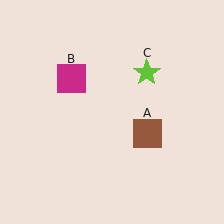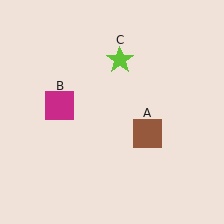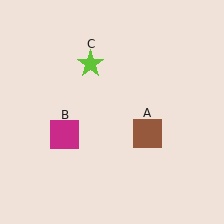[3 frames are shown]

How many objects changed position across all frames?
2 objects changed position: magenta square (object B), lime star (object C).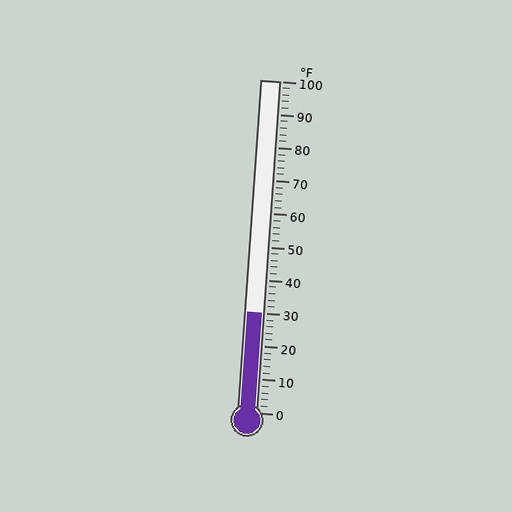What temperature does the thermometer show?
The thermometer shows approximately 30°F.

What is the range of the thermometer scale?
The thermometer scale ranges from 0°F to 100°F.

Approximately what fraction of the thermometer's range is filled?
The thermometer is filled to approximately 30% of its range.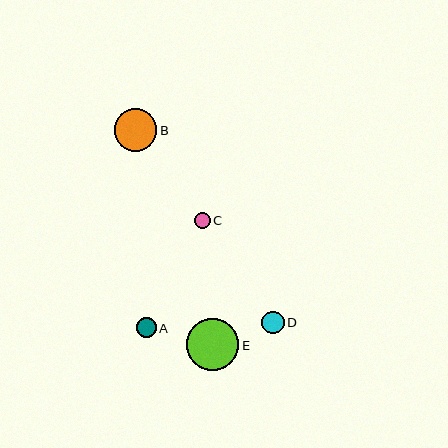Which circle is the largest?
Circle E is the largest with a size of approximately 52 pixels.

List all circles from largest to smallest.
From largest to smallest: E, B, D, A, C.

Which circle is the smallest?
Circle C is the smallest with a size of approximately 16 pixels.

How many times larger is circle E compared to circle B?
Circle E is approximately 1.2 times the size of circle B.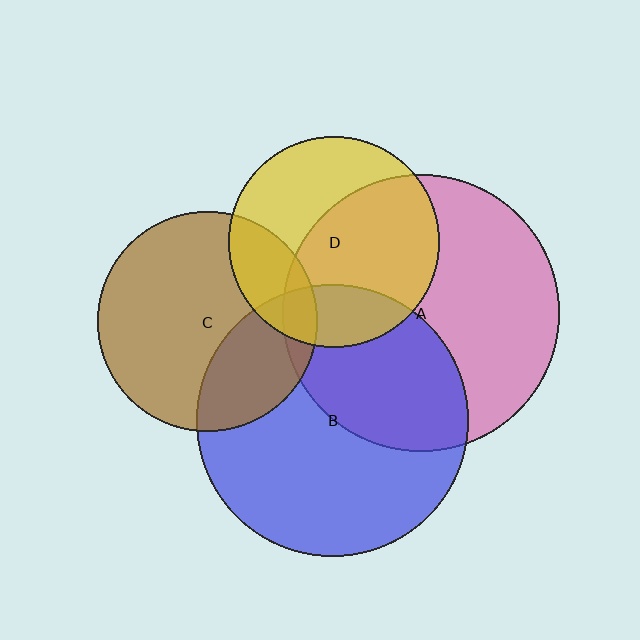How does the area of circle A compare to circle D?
Approximately 1.7 times.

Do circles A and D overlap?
Yes.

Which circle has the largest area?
Circle A (pink).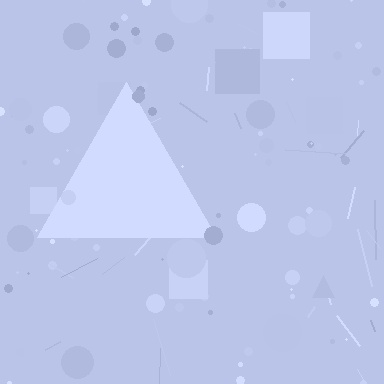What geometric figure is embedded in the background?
A triangle is embedded in the background.